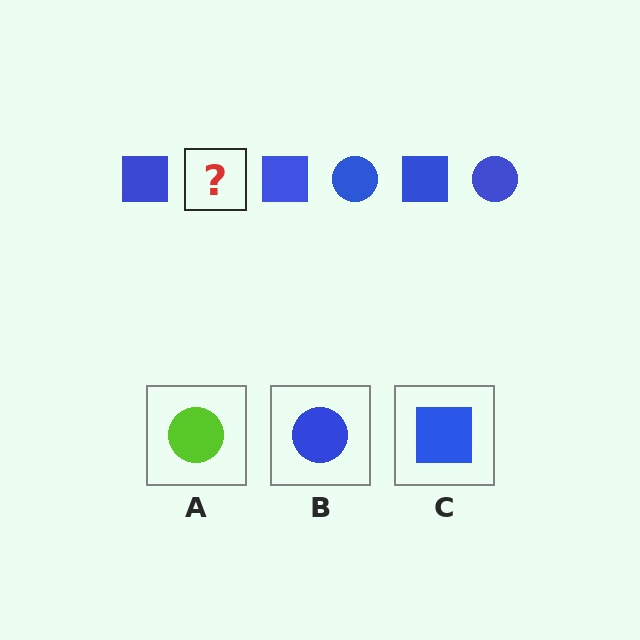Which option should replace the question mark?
Option B.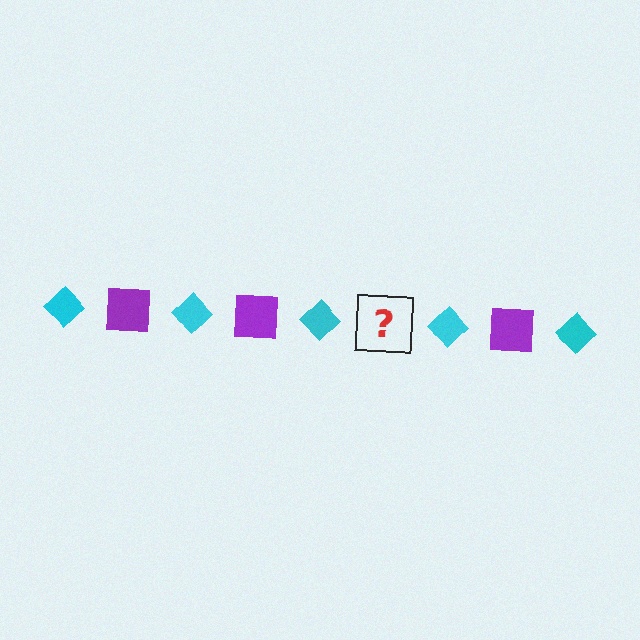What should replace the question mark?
The question mark should be replaced with a purple square.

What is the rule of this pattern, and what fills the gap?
The rule is that the pattern alternates between cyan diamond and purple square. The gap should be filled with a purple square.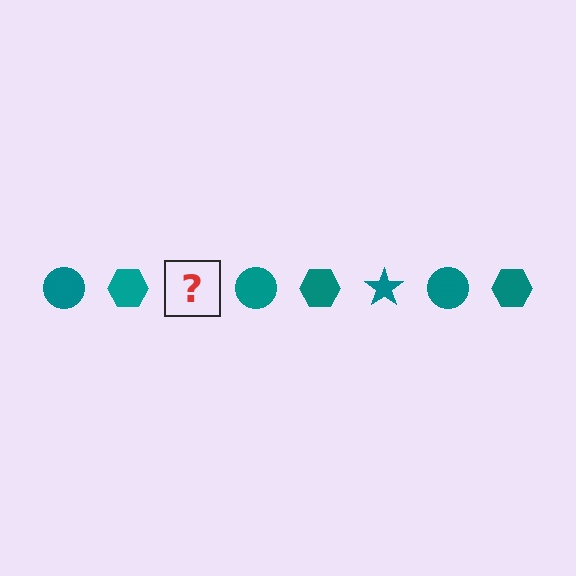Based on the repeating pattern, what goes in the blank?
The blank should be a teal star.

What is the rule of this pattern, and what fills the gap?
The rule is that the pattern cycles through circle, hexagon, star shapes in teal. The gap should be filled with a teal star.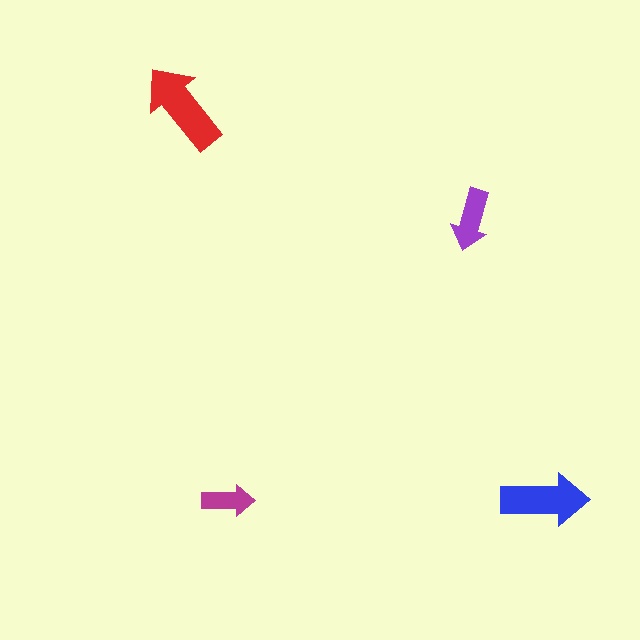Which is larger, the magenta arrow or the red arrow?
The red one.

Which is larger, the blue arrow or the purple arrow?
The blue one.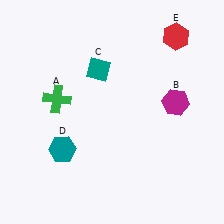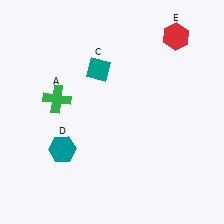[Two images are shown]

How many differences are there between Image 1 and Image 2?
There is 1 difference between the two images.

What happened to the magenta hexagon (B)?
The magenta hexagon (B) was removed in Image 2. It was in the top-right area of Image 1.